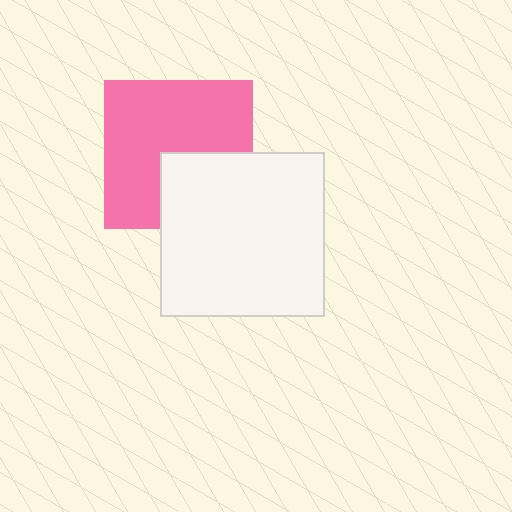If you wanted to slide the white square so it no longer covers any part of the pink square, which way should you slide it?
Slide it down — that is the most direct way to separate the two shapes.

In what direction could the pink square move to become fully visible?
The pink square could move up. That would shift it out from behind the white square entirely.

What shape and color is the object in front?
The object in front is a white square.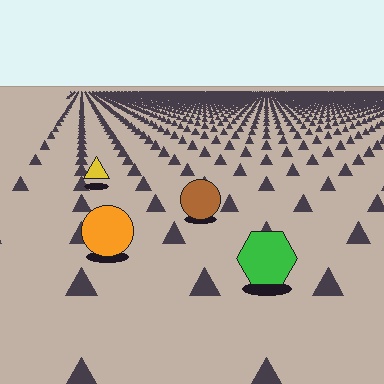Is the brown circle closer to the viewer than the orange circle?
No. The orange circle is closer — you can tell from the texture gradient: the ground texture is coarser near it.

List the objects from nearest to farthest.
From nearest to farthest: the green hexagon, the orange circle, the brown circle, the yellow triangle.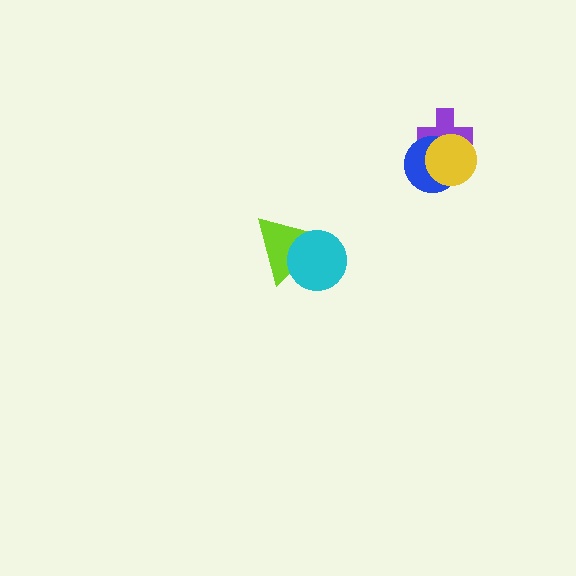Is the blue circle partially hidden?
Yes, it is partially covered by another shape.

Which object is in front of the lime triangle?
The cyan circle is in front of the lime triangle.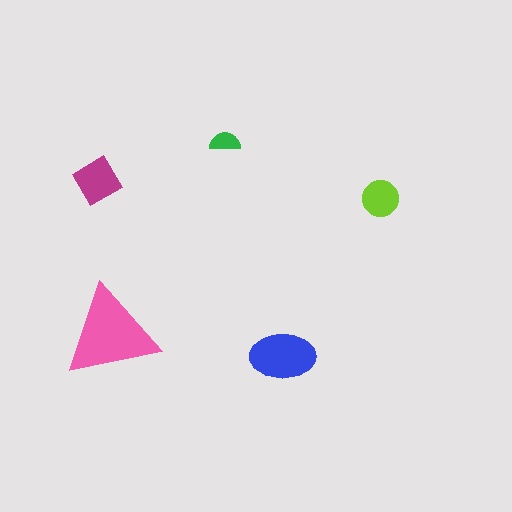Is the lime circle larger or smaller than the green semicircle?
Larger.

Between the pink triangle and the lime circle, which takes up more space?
The pink triangle.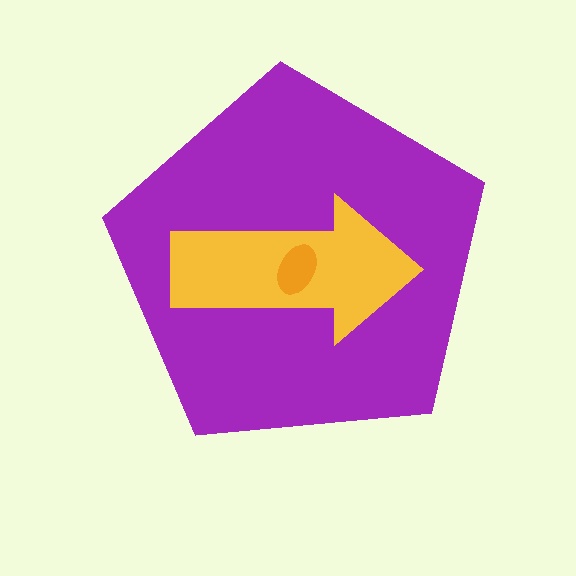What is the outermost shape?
The purple pentagon.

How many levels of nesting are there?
3.